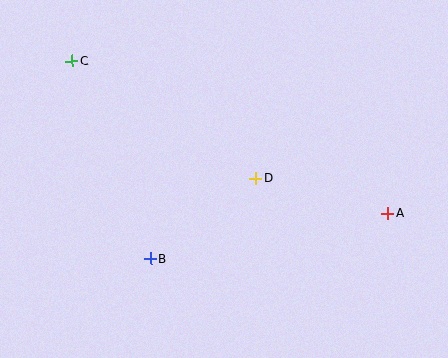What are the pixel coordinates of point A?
Point A is at (388, 213).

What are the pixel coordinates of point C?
Point C is at (72, 61).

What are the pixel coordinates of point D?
Point D is at (256, 178).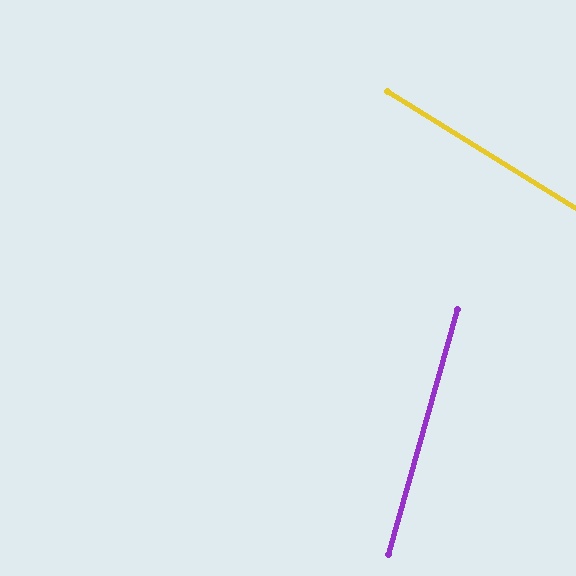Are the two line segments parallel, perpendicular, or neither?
Neither parallel nor perpendicular — they differ by about 74°.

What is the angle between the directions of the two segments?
Approximately 74 degrees.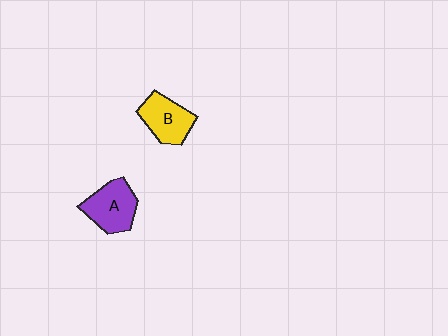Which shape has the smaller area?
Shape B (yellow).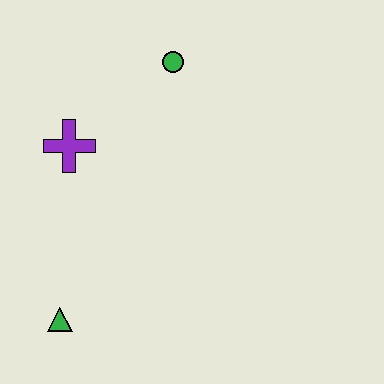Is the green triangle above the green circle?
No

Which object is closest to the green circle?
The purple cross is closest to the green circle.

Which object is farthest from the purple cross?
The green triangle is farthest from the purple cross.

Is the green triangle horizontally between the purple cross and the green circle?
No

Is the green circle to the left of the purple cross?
No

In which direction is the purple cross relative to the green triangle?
The purple cross is above the green triangle.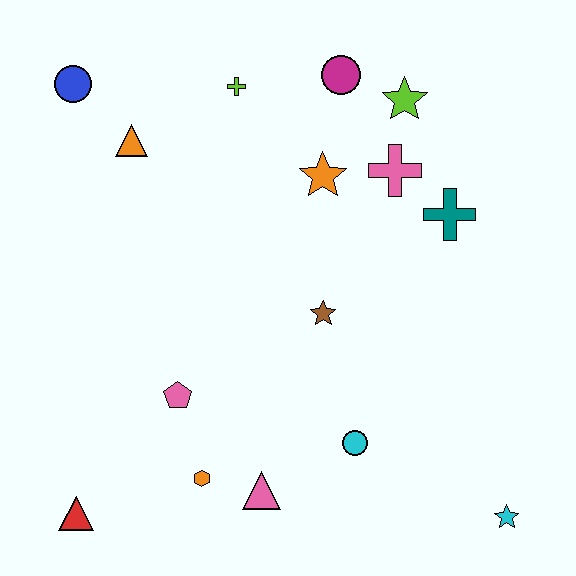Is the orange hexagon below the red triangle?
No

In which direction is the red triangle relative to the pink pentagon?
The red triangle is below the pink pentagon.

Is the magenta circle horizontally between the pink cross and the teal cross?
No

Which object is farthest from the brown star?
The blue circle is farthest from the brown star.